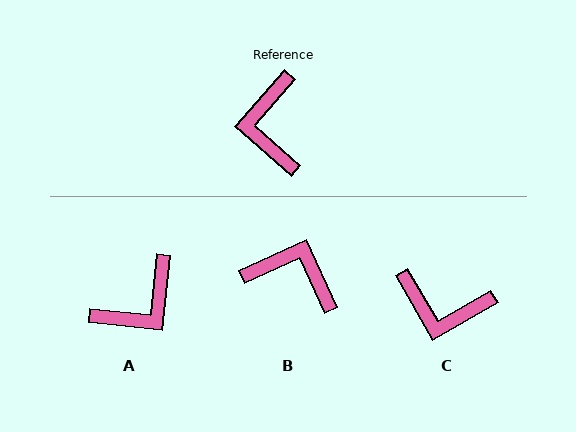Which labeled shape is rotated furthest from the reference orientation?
A, about 126 degrees away.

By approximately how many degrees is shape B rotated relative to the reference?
Approximately 114 degrees clockwise.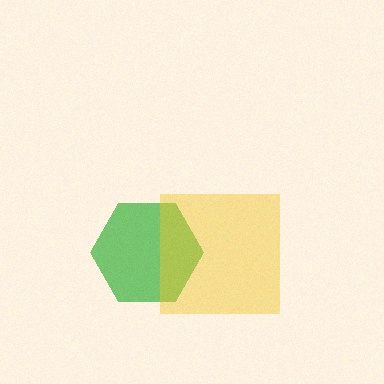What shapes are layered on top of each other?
The layered shapes are: a green hexagon, a yellow square.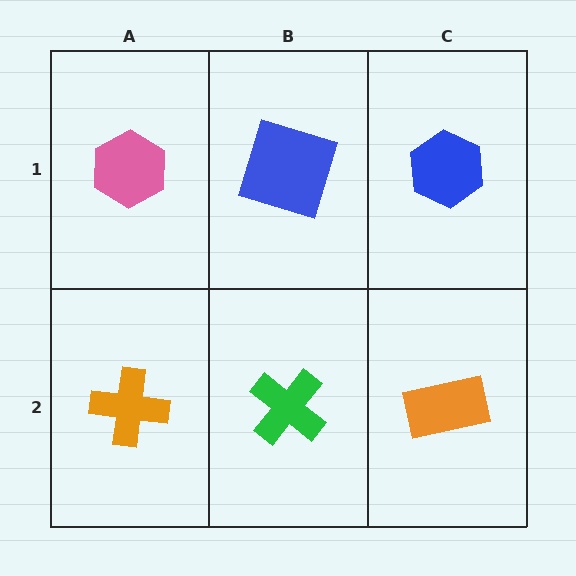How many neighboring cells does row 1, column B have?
3.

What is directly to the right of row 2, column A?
A green cross.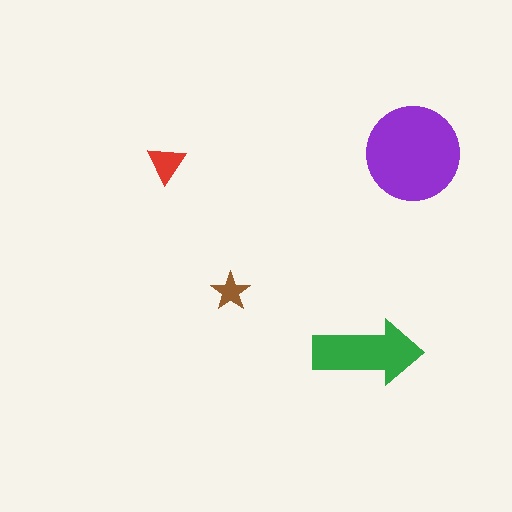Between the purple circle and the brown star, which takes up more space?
The purple circle.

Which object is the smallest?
The brown star.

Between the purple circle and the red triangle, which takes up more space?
The purple circle.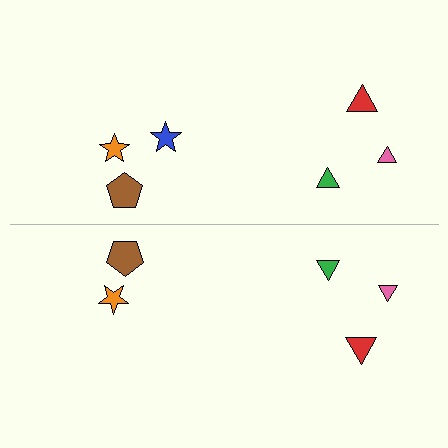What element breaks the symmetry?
A blue star is missing from the bottom side.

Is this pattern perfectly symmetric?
No, the pattern is not perfectly symmetric. A blue star is missing from the bottom side.